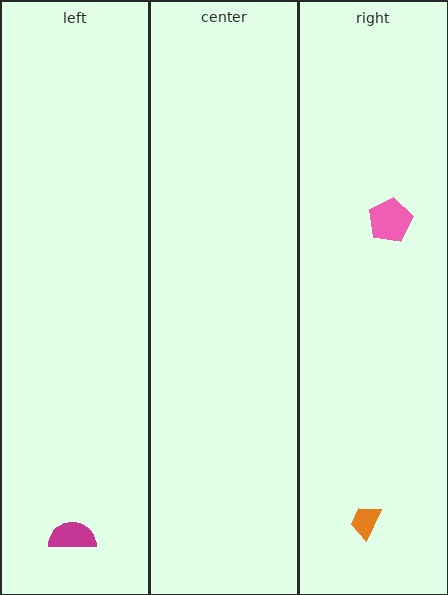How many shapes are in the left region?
1.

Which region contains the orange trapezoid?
The right region.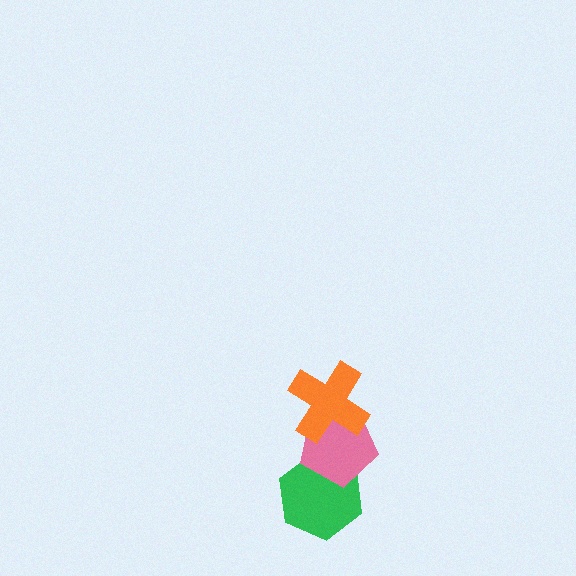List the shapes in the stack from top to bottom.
From top to bottom: the orange cross, the pink pentagon, the green hexagon.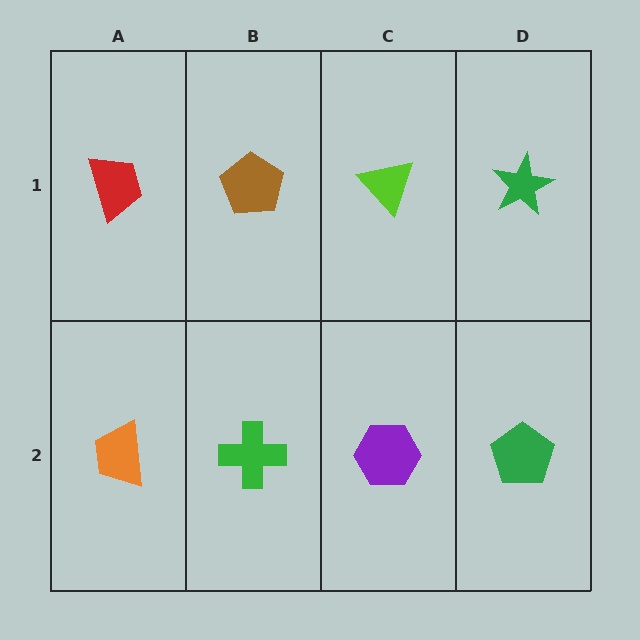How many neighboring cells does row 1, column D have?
2.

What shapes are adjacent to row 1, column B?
A green cross (row 2, column B), a red trapezoid (row 1, column A), a lime triangle (row 1, column C).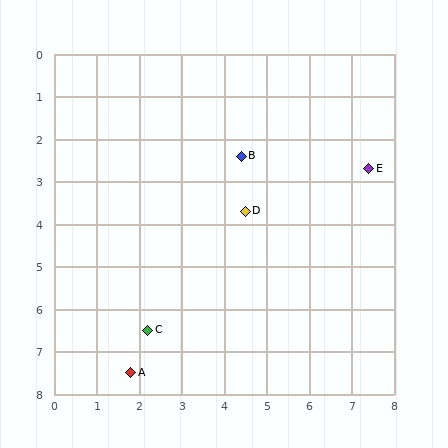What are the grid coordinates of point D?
Point D is at approximately (4.5, 3.7).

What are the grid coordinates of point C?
Point C is at approximately (2.2, 6.5).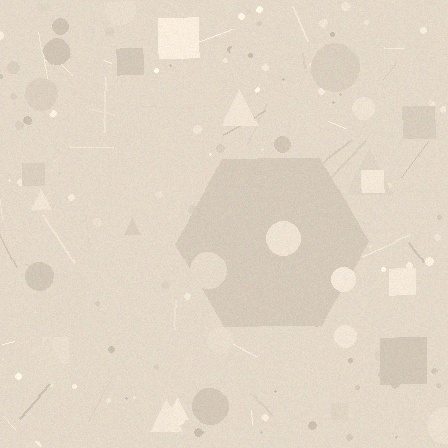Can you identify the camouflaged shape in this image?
The camouflaged shape is a hexagon.